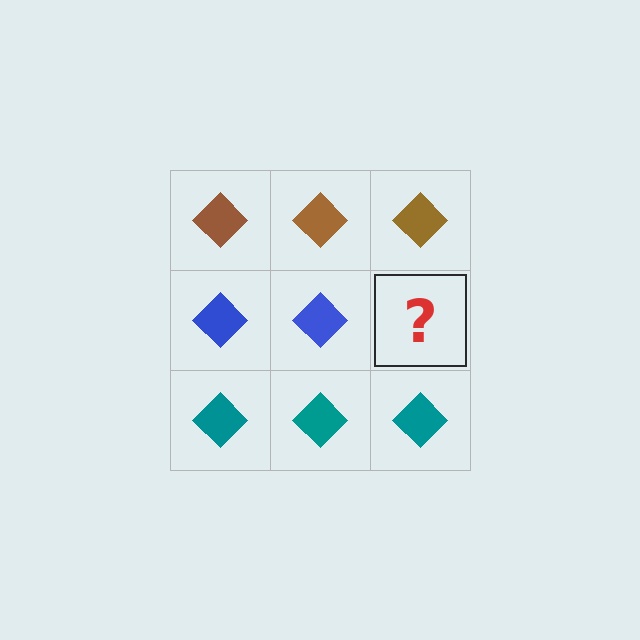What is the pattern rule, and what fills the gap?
The rule is that each row has a consistent color. The gap should be filled with a blue diamond.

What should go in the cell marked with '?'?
The missing cell should contain a blue diamond.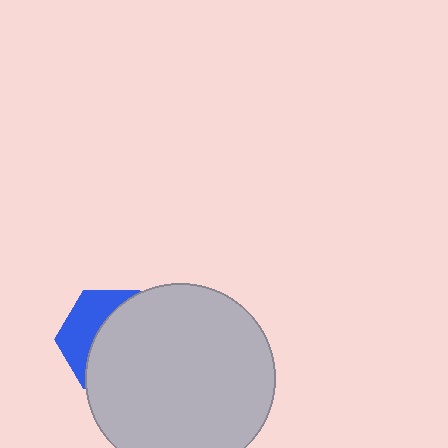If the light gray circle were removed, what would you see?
You would see the complete blue hexagon.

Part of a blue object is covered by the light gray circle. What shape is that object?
It is a hexagon.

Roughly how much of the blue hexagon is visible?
A small part of it is visible (roughly 36%).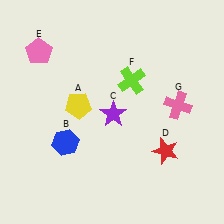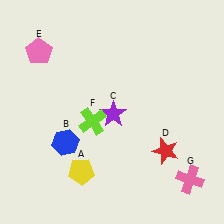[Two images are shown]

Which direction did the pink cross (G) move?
The pink cross (G) moved down.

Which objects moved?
The objects that moved are: the yellow pentagon (A), the lime cross (F), the pink cross (G).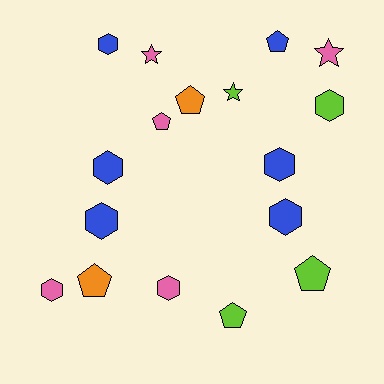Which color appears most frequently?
Blue, with 6 objects.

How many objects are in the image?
There are 17 objects.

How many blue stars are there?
There are no blue stars.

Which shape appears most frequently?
Hexagon, with 8 objects.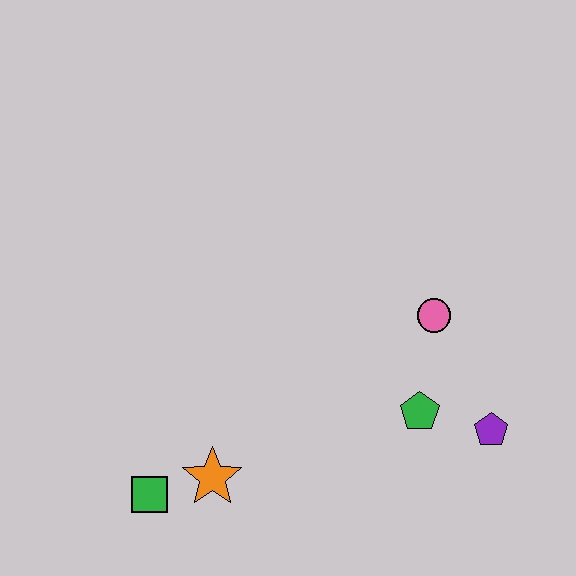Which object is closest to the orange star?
The green square is closest to the orange star.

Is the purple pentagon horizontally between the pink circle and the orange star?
No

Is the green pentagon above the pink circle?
No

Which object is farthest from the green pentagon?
The green square is farthest from the green pentagon.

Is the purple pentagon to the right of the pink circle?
Yes